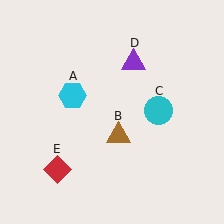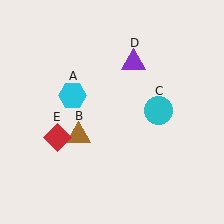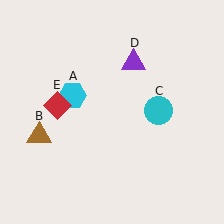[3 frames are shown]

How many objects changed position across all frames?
2 objects changed position: brown triangle (object B), red diamond (object E).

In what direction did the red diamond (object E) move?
The red diamond (object E) moved up.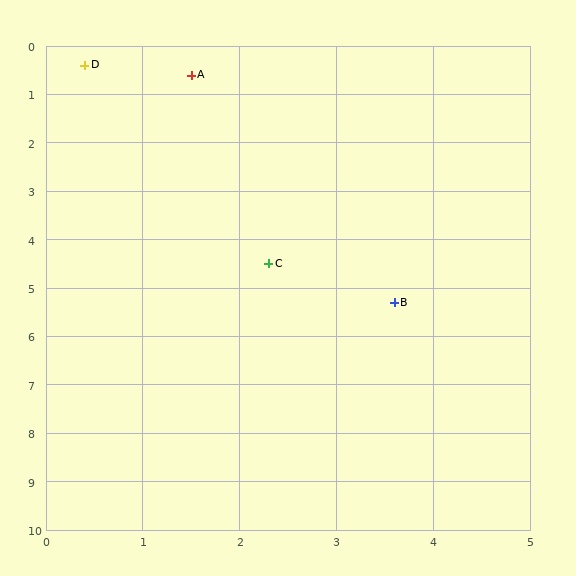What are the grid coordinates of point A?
Point A is at approximately (1.5, 0.6).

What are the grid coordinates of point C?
Point C is at approximately (2.3, 4.5).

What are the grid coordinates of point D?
Point D is at approximately (0.4, 0.4).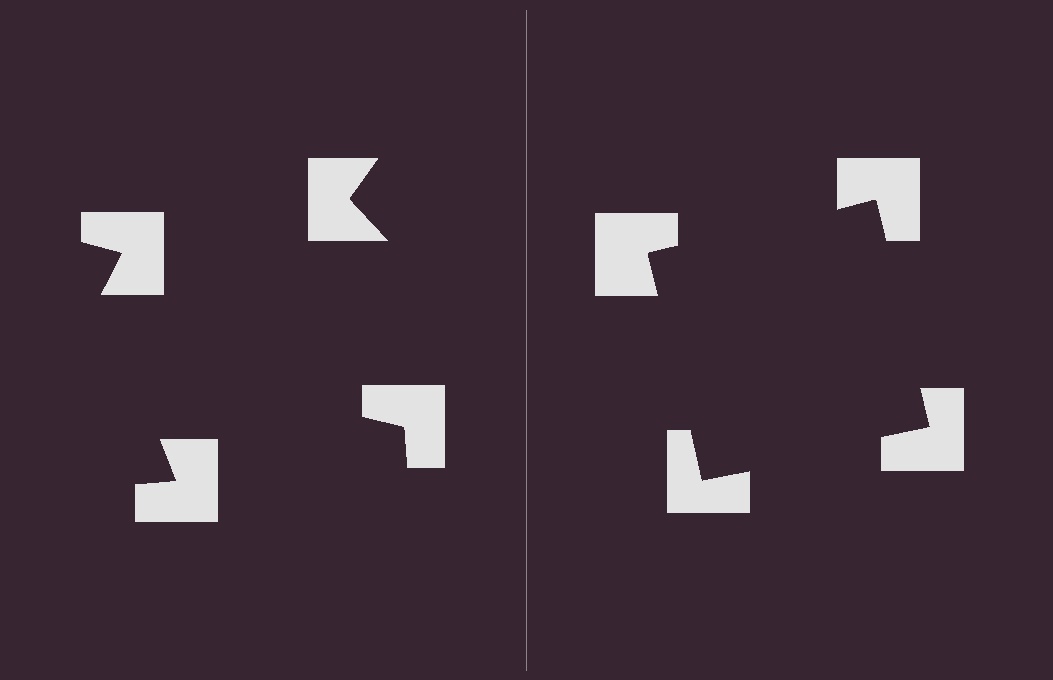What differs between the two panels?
The notched squares are positioned identically on both sides; only the wedge orientations differ. On the right they align to a square; on the left they are misaligned.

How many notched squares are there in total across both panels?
8 — 4 on each side.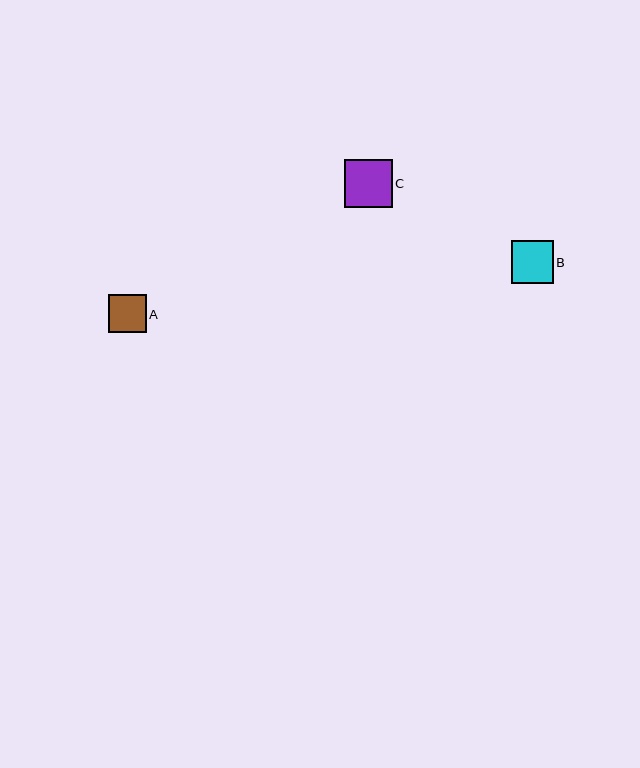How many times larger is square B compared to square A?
Square B is approximately 1.1 times the size of square A.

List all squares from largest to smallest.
From largest to smallest: C, B, A.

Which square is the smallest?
Square A is the smallest with a size of approximately 38 pixels.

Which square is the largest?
Square C is the largest with a size of approximately 48 pixels.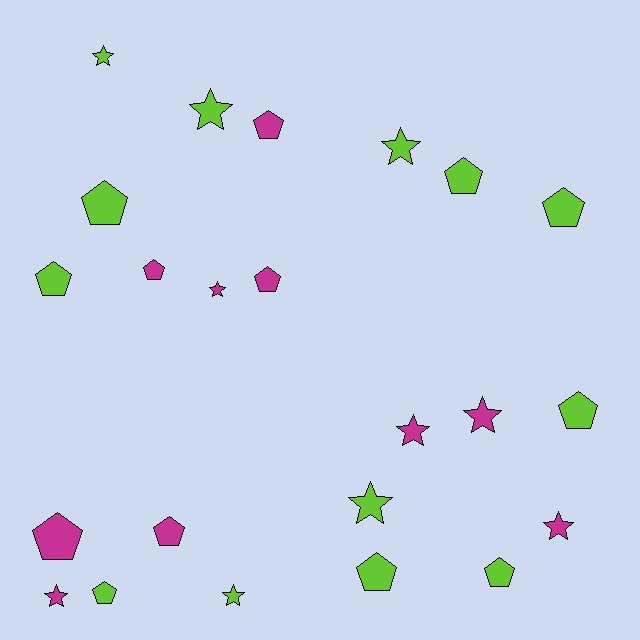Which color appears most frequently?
Lime, with 13 objects.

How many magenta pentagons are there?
There are 5 magenta pentagons.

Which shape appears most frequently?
Pentagon, with 13 objects.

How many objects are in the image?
There are 23 objects.